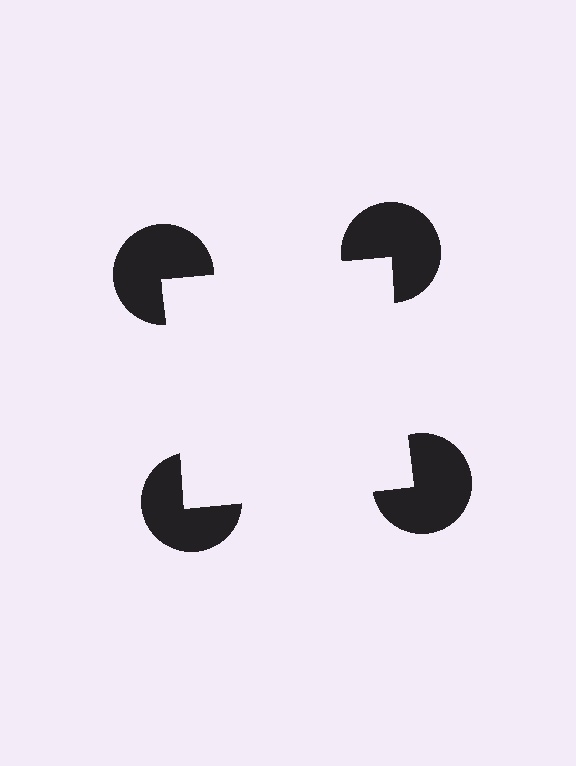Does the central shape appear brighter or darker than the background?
It typically appears slightly brighter than the background, even though no actual brightness change is drawn.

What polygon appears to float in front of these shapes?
An illusory square — its edges are inferred from the aligned wedge cuts in the pac-man discs, not physically drawn.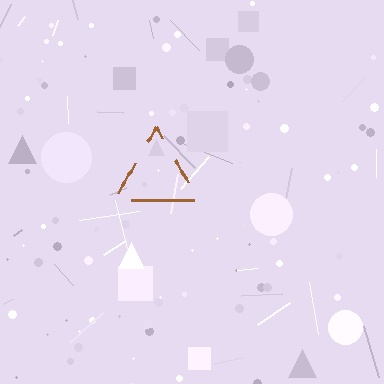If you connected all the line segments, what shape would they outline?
They would outline a triangle.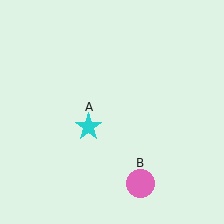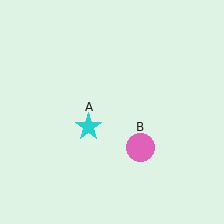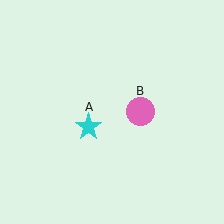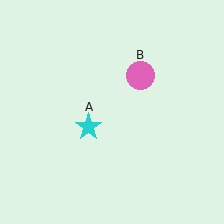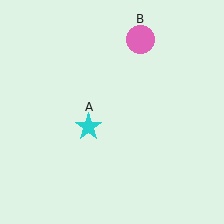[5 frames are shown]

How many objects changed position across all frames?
1 object changed position: pink circle (object B).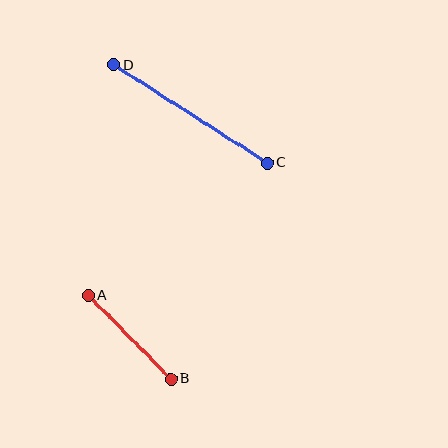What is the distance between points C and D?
The distance is approximately 182 pixels.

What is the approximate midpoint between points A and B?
The midpoint is at approximately (129, 337) pixels.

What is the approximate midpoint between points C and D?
The midpoint is at approximately (191, 114) pixels.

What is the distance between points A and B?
The distance is approximately 118 pixels.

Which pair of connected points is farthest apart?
Points C and D are farthest apart.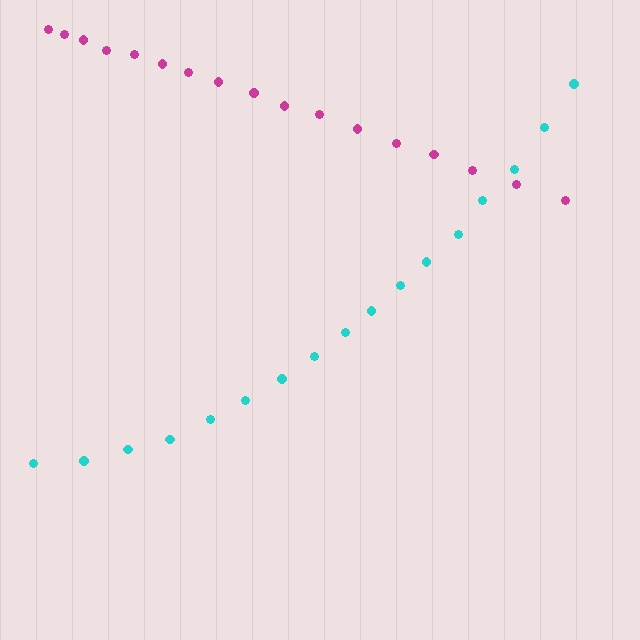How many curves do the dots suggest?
There are 2 distinct paths.